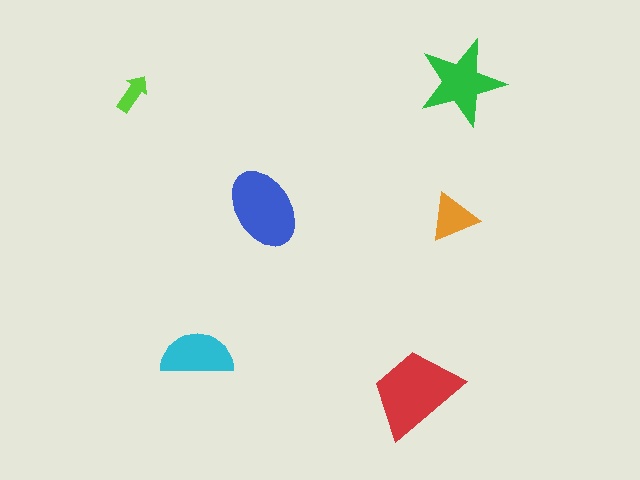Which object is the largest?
The red trapezoid.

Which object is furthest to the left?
The lime arrow is leftmost.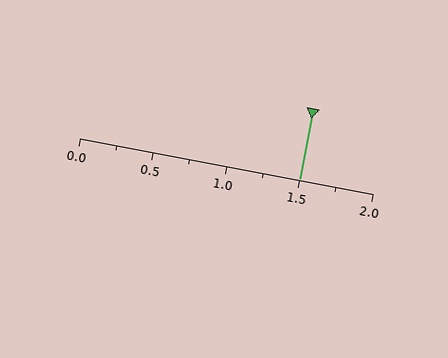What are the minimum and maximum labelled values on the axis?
The axis runs from 0.0 to 2.0.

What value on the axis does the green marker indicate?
The marker indicates approximately 1.5.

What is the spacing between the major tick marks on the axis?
The major ticks are spaced 0.5 apart.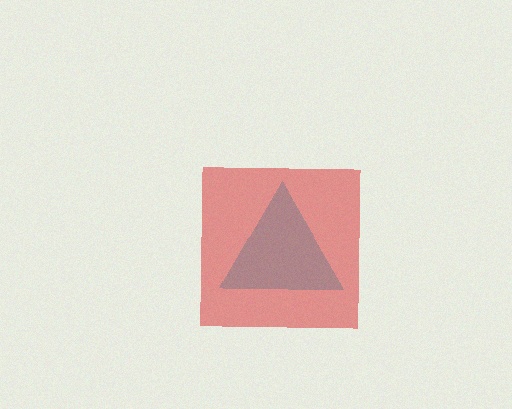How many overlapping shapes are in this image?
There are 2 overlapping shapes in the image.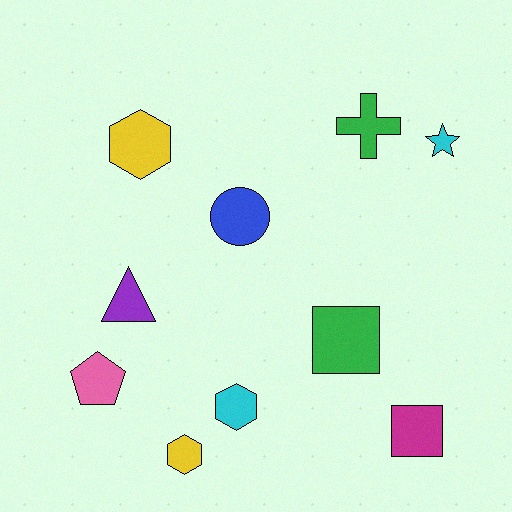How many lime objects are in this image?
There are no lime objects.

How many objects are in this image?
There are 10 objects.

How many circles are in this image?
There is 1 circle.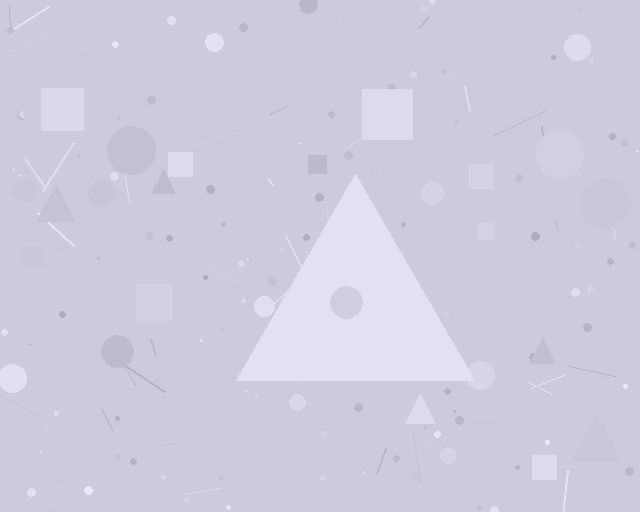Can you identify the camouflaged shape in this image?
The camouflaged shape is a triangle.